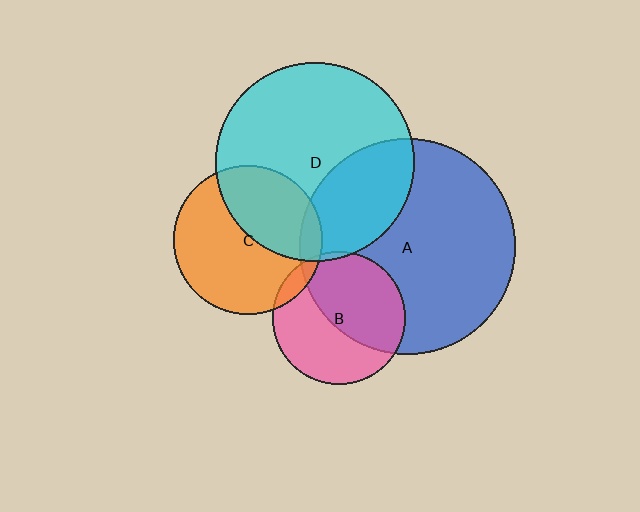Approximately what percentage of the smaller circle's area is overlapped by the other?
Approximately 40%.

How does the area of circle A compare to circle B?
Approximately 2.6 times.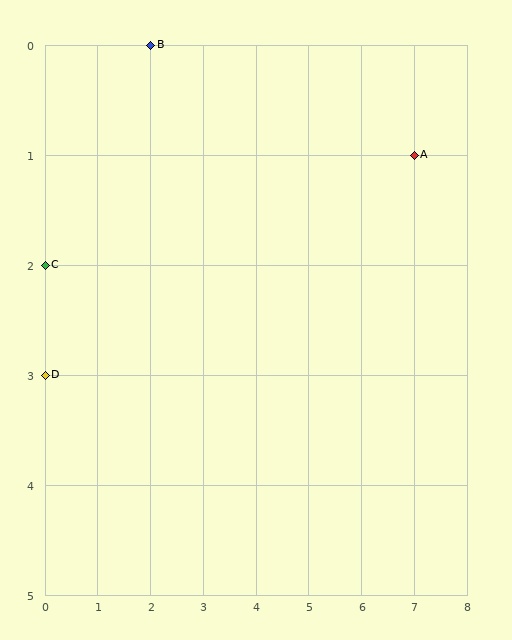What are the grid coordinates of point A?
Point A is at grid coordinates (7, 1).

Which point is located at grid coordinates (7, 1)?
Point A is at (7, 1).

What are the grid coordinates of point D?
Point D is at grid coordinates (0, 3).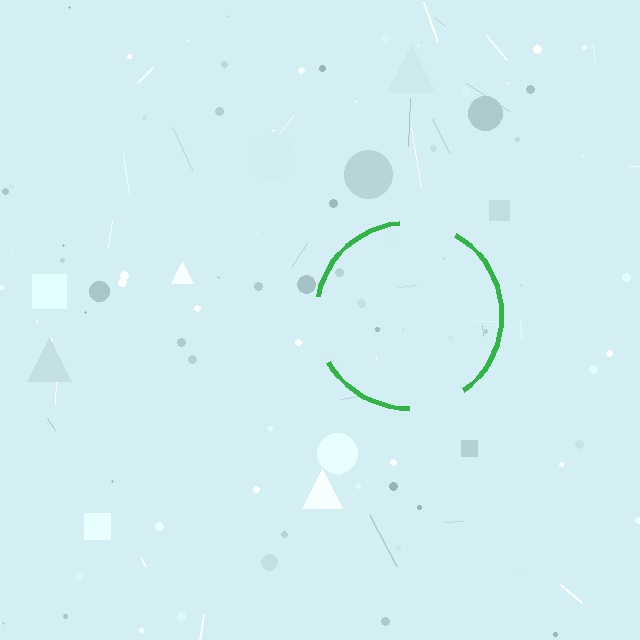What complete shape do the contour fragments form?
The contour fragments form a circle.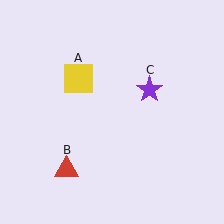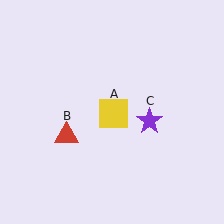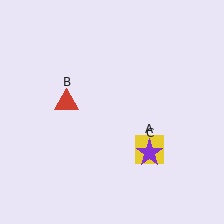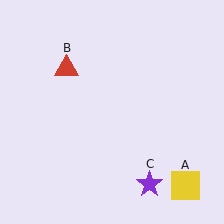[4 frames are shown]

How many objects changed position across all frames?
3 objects changed position: yellow square (object A), red triangle (object B), purple star (object C).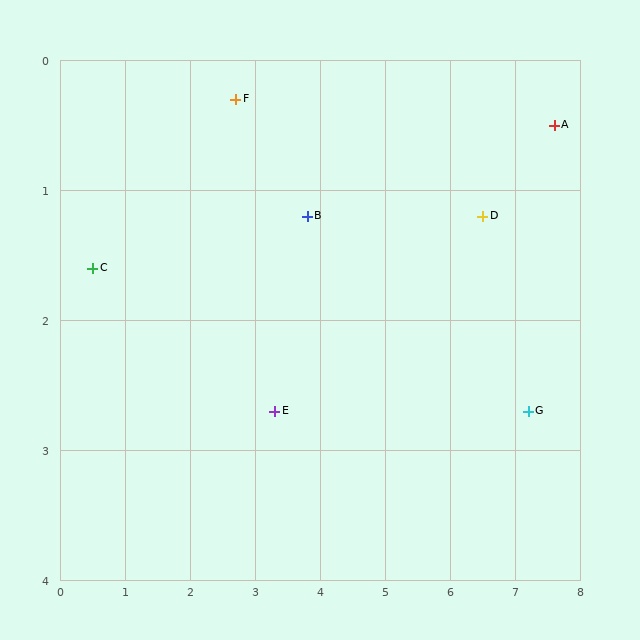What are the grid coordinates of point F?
Point F is at approximately (2.7, 0.3).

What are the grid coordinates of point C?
Point C is at approximately (0.5, 1.6).